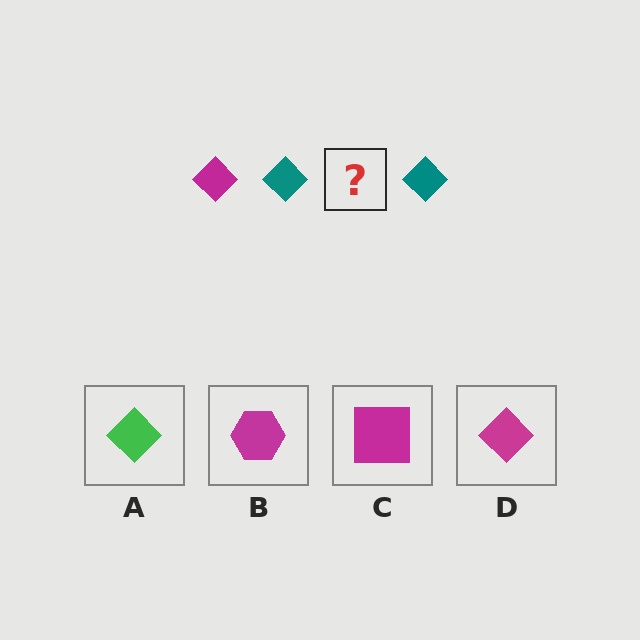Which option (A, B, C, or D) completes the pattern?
D.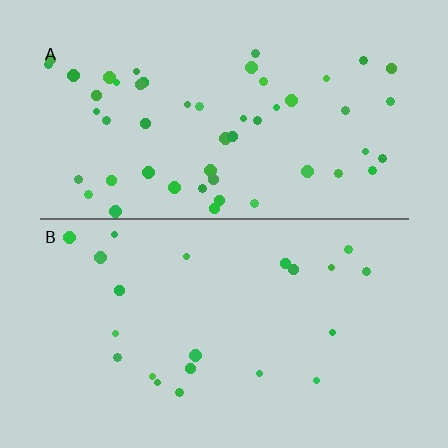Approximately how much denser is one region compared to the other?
Approximately 2.4× — region A over region B.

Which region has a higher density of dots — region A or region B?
A (the top).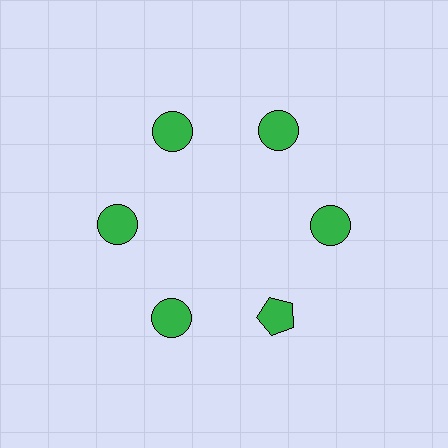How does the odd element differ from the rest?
It has a different shape: pentagon instead of circle.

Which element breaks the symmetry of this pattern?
The green pentagon at roughly the 5 o'clock position breaks the symmetry. All other shapes are green circles.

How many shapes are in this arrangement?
There are 6 shapes arranged in a ring pattern.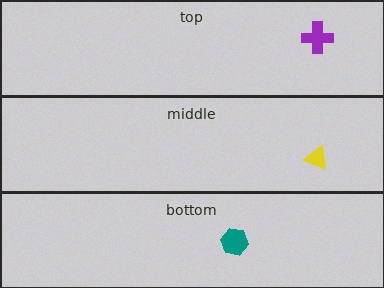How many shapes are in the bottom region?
1.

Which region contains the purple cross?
The top region.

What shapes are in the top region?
The purple cross.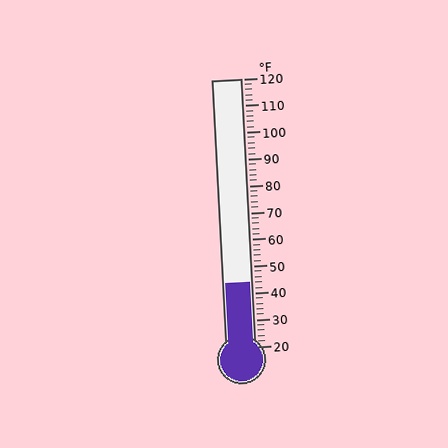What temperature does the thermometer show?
The thermometer shows approximately 44°F.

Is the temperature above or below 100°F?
The temperature is below 100°F.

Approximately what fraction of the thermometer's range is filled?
The thermometer is filled to approximately 25% of its range.